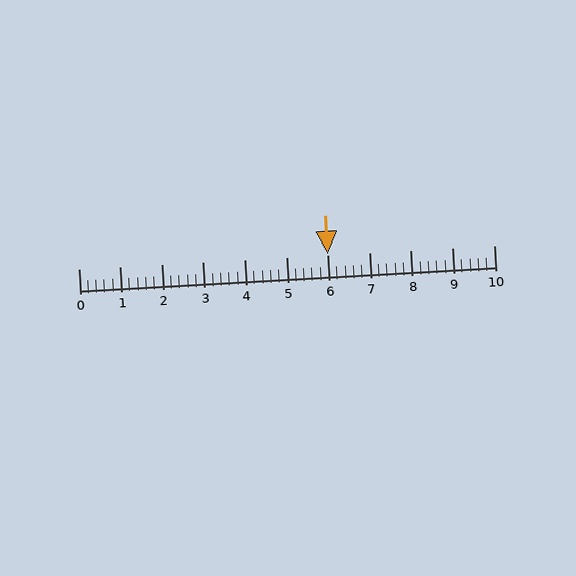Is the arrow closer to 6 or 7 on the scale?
The arrow is closer to 6.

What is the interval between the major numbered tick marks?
The major tick marks are spaced 1 units apart.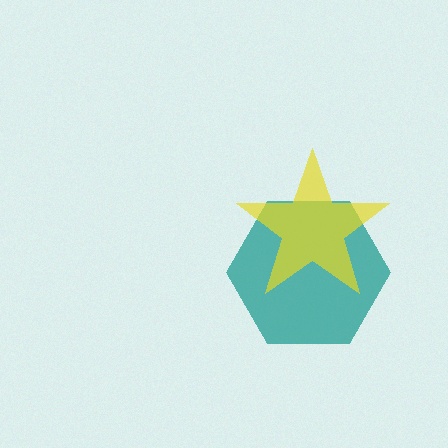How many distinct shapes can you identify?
There are 2 distinct shapes: a teal hexagon, a yellow star.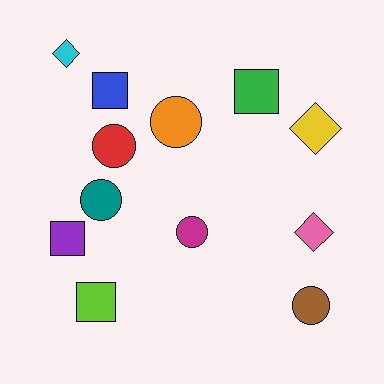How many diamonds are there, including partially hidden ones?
There are 3 diamonds.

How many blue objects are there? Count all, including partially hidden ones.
There is 1 blue object.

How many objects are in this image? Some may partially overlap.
There are 12 objects.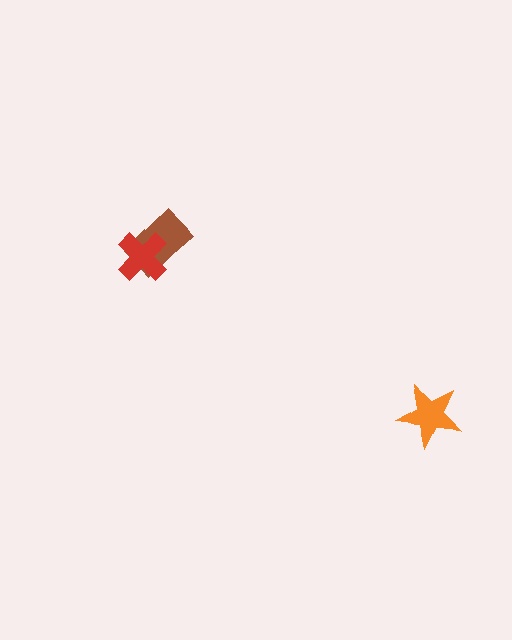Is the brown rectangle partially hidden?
Yes, it is partially covered by another shape.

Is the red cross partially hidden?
No, no other shape covers it.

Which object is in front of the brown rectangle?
The red cross is in front of the brown rectangle.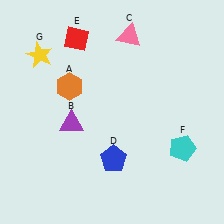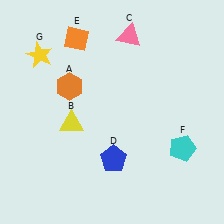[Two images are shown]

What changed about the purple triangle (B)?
In Image 1, B is purple. In Image 2, it changed to yellow.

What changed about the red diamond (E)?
In Image 1, E is red. In Image 2, it changed to orange.